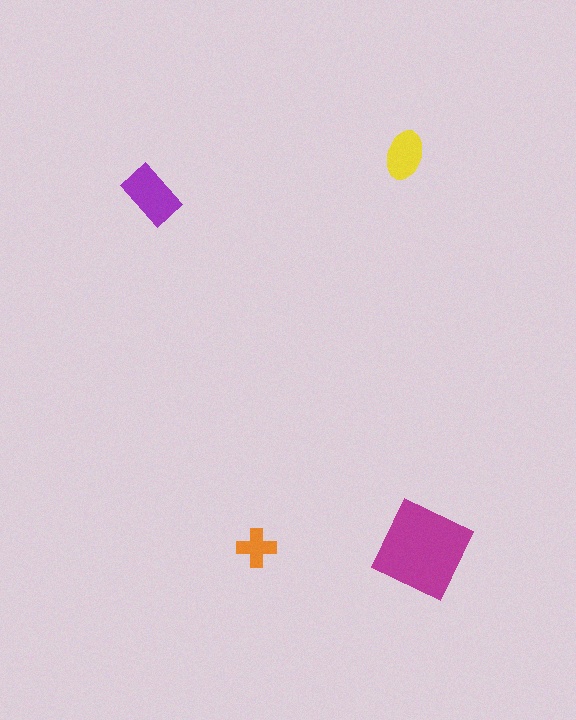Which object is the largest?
The magenta diamond.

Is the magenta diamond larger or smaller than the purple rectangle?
Larger.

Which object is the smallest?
The orange cross.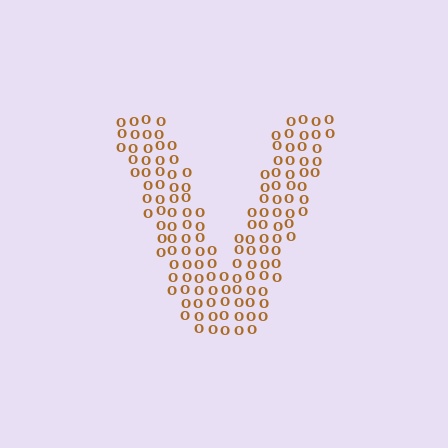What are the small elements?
The small elements are letter O's.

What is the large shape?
The large shape is the letter V.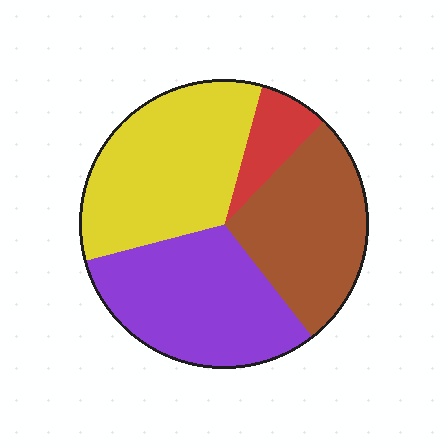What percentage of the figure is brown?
Brown takes up between a quarter and a half of the figure.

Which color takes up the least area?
Red, at roughly 10%.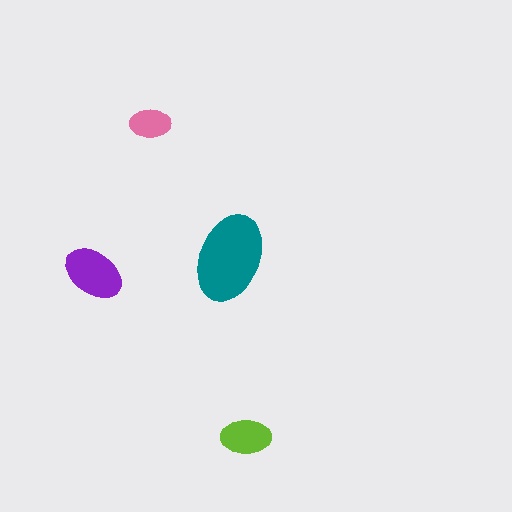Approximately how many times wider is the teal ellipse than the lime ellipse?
About 2 times wider.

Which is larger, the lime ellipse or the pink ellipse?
The lime one.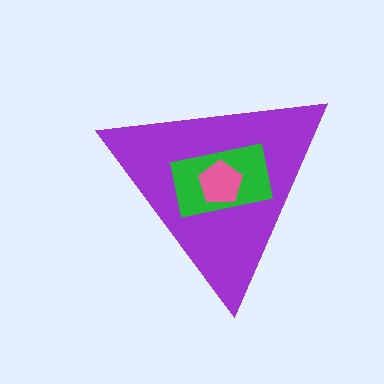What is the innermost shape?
The pink pentagon.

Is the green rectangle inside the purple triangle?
Yes.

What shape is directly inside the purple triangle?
The green rectangle.